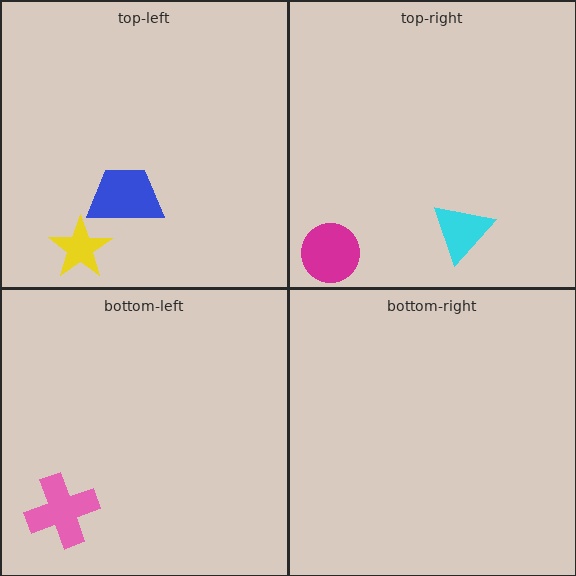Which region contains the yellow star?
The top-left region.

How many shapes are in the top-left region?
2.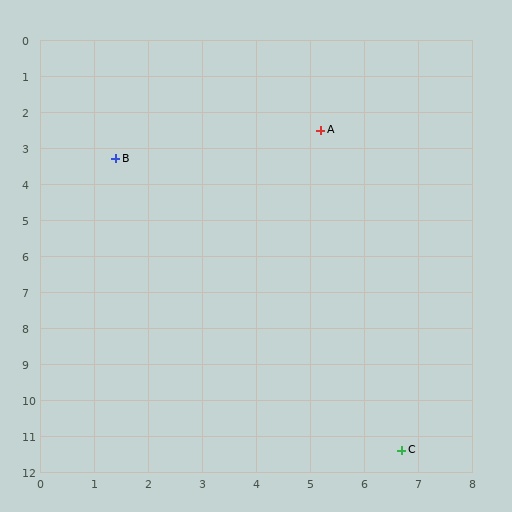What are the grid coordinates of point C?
Point C is at approximately (6.7, 11.4).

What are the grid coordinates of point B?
Point B is at approximately (1.4, 3.3).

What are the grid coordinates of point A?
Point A is at approximately (5.2, 2.5).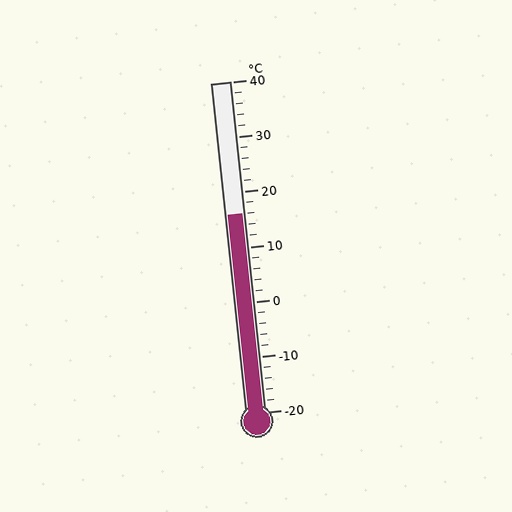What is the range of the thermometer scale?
The thermometer scale ranges from -20°C to 40°C.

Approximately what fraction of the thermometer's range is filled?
The thermometer is filled to approximately 60% of its range.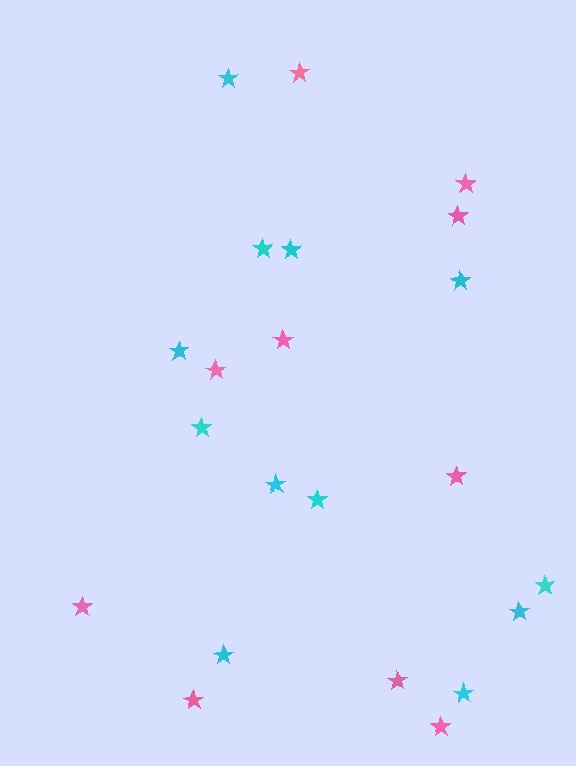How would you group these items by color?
There are 2 groups: one group of pink stars (10) and one group of cyan stars (12).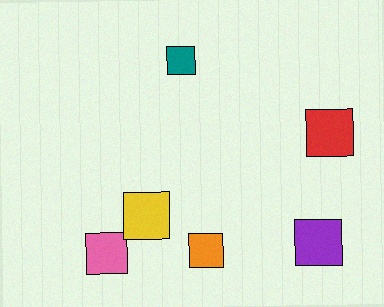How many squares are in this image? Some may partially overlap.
There are 6 squares.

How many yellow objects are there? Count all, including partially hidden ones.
There is 1 yellow object.